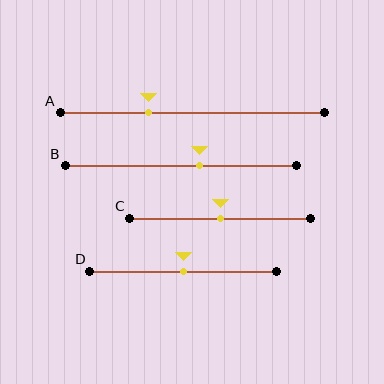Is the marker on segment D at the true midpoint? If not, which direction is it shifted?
Yes, the marker on segment D is at the true midpoint.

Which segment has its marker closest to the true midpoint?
Segment C has its marker closest to the true midpoint.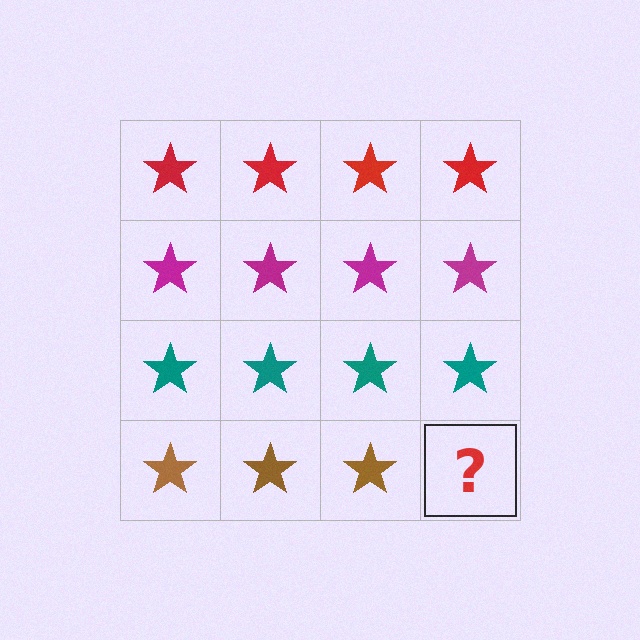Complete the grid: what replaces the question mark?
The question mark should be replaced with a brown star.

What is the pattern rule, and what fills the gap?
The rule is that each row has a consistent color. The gap should be filled with a brown star.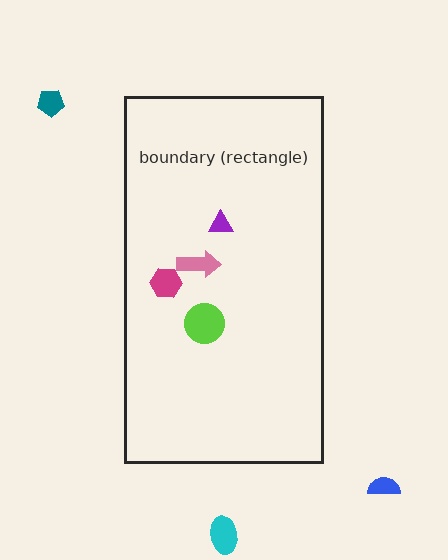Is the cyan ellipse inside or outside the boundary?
Outside.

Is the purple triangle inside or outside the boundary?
Inside.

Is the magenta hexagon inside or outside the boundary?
Inside.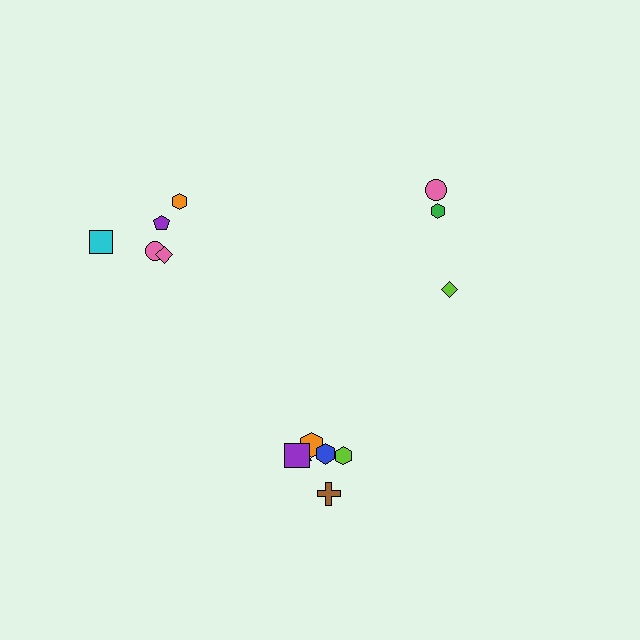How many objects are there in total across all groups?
There are 14 objects.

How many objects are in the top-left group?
There are 5 objects.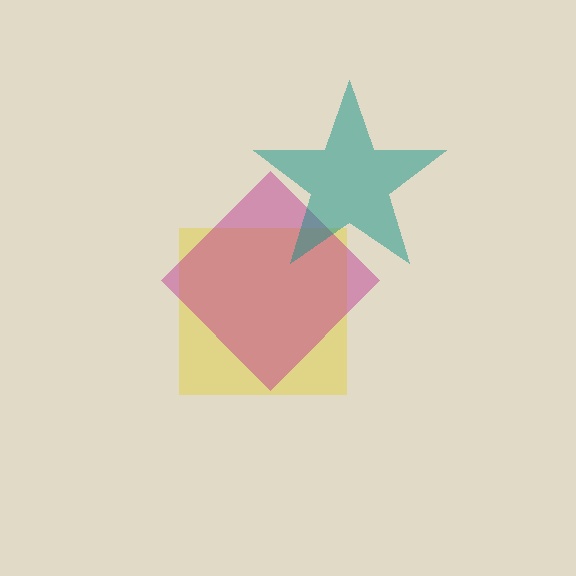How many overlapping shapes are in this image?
There are 3 overlapping shapes in the image.